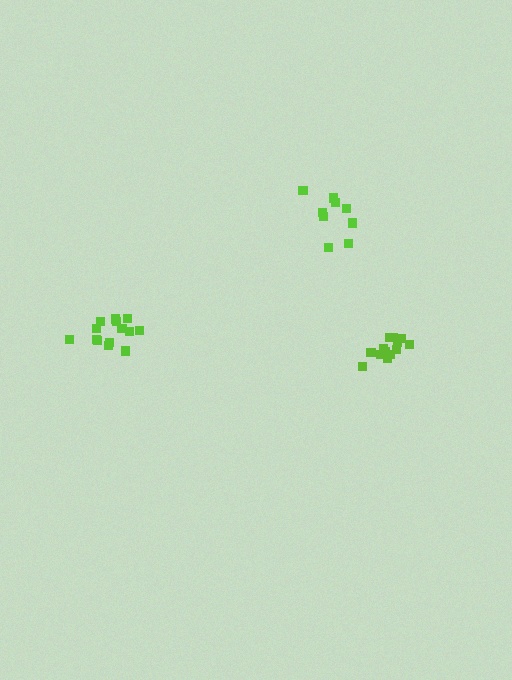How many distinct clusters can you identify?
There are 3 distinct clusters.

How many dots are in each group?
Group 1: 14 dots, Group 2: 9 dots, Group 3: 14 dots (37 total).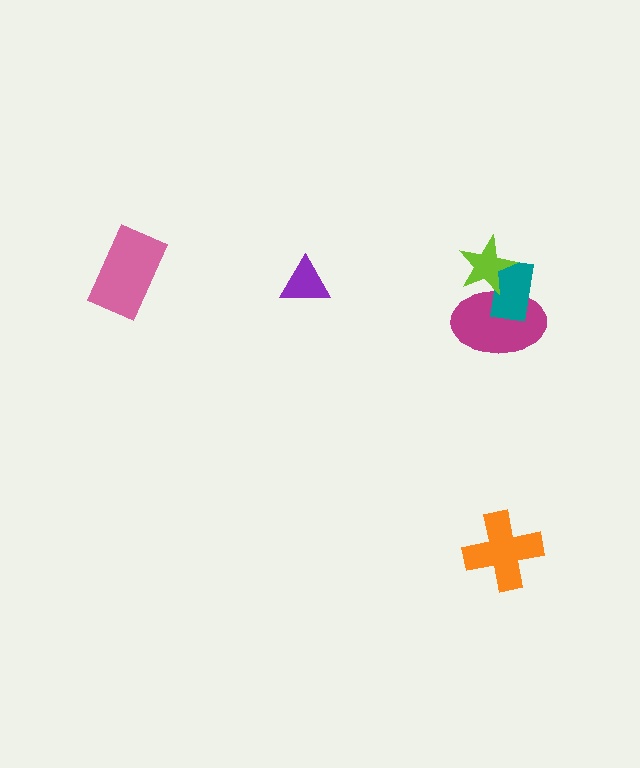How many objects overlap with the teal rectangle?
2 objects overlap with the teal rectangle.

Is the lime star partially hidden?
No, no other shape covers it.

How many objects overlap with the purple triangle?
0 objects overlap with the purple triangle.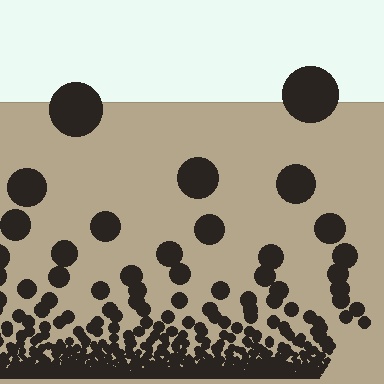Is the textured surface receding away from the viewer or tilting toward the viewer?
The surface appears to tilt toward the viewer. Texture elements get larger and sparser toward the top.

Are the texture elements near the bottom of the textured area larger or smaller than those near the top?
Smaller. The gradient is inverted — elements near the bottom are smaller and denser.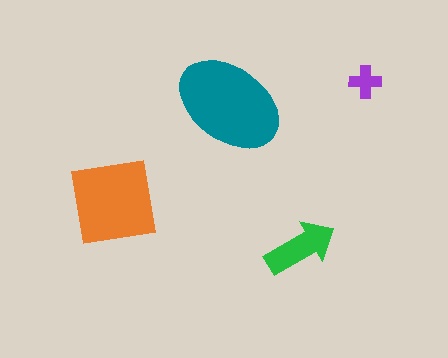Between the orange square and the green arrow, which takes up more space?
The orange square.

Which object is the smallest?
The purple cross.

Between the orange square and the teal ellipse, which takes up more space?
The teal ellipse.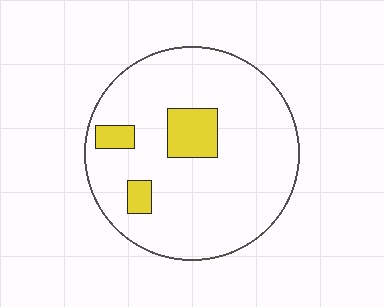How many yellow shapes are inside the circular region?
3.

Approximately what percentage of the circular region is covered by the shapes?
Approximately 10%.